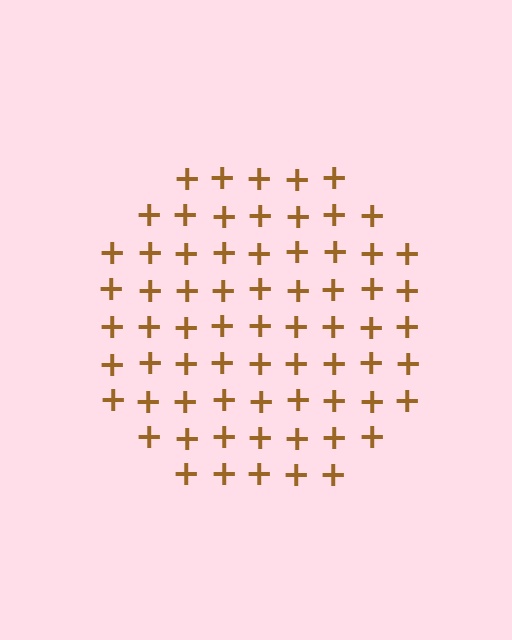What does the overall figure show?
The overall figure shows a circle.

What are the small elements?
The small elements are plus signs.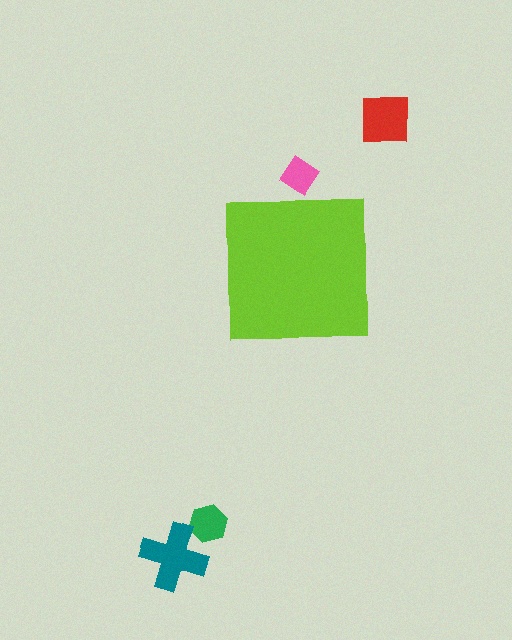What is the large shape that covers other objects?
A lime square.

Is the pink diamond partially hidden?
Yes, the pink diamond is partially hidden behind the lime square.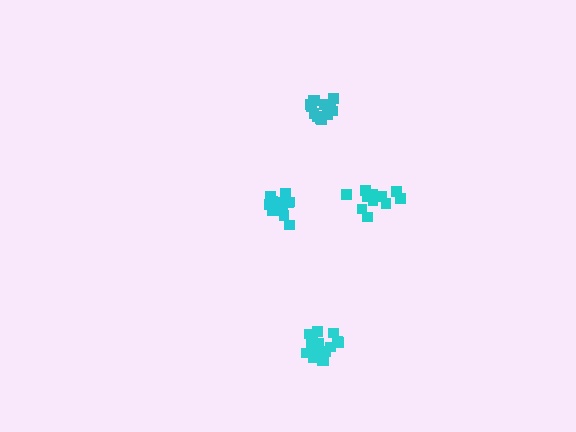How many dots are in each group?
Group 1: 13 dots, Group 2: 12 dots, Group 3: 16 dots, Group 4: 15 dots (56 total).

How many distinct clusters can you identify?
There are 4 distinct clusters.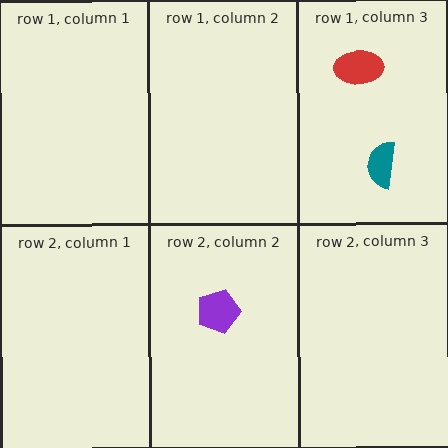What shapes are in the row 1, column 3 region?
The red ellipse, the teal semicircle.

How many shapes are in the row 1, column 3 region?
2.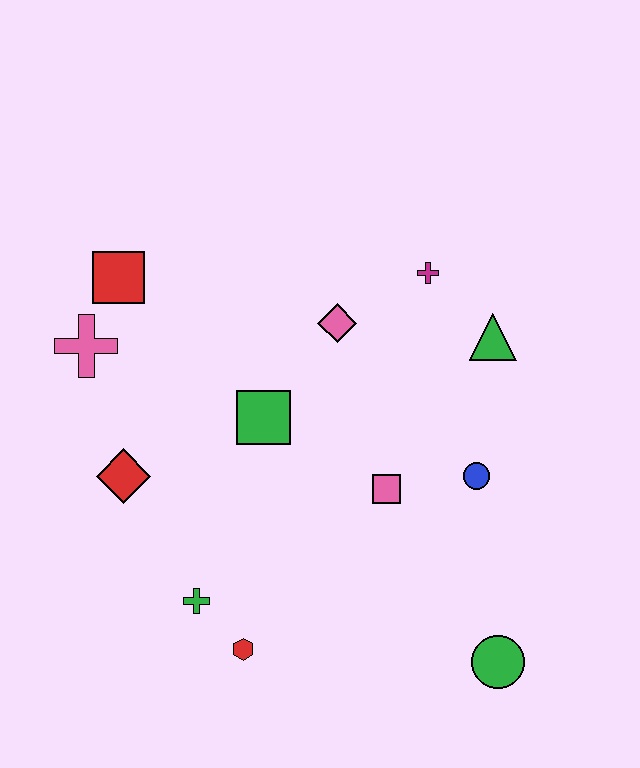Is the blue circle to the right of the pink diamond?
Yes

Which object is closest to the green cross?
The red hexagon is closest to the green cross.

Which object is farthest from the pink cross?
The green circle is farthest from the pink cross.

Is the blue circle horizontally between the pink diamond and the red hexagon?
No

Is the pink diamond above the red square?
No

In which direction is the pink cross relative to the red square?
The pink cross is below the red square.